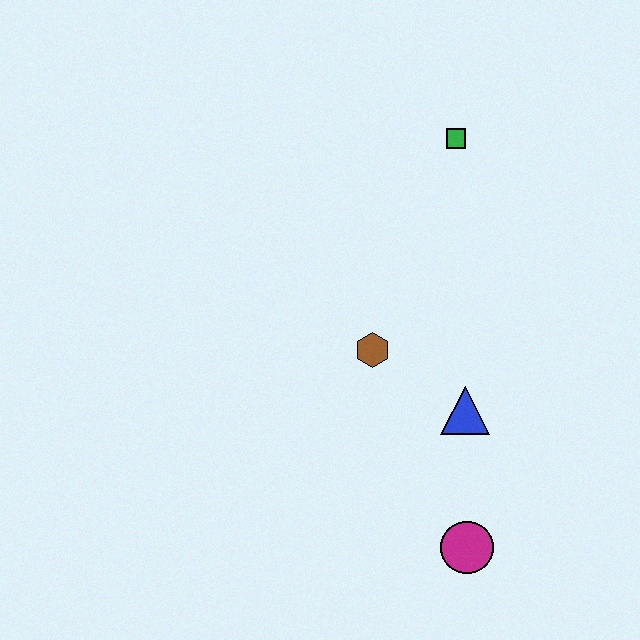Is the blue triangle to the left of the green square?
No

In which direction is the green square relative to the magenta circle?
The green square is above the magenta circle.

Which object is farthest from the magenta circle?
The green square is farthest from the magenta circle.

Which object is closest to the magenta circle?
The blue triangle is closest to the magenta circle.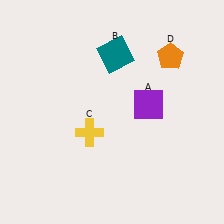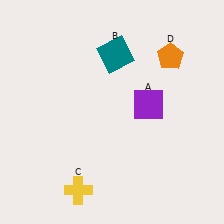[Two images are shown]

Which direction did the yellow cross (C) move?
The yellow cross (C) moved down.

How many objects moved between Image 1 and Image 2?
1 object moved between the two images.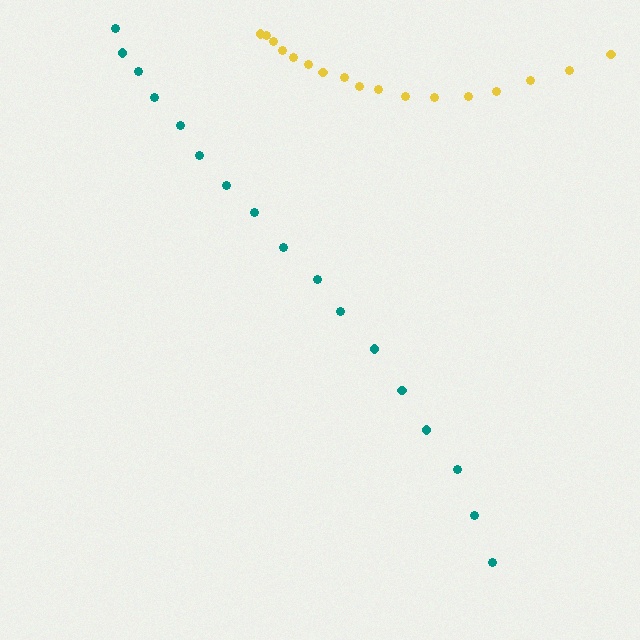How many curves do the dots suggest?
There are 2 distinct paths.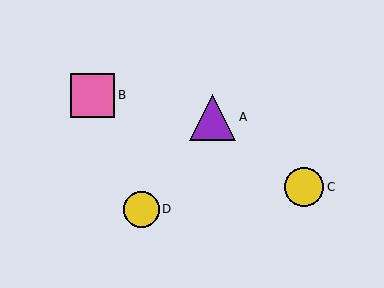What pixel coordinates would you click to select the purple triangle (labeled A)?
Click at (213, 117) to select the purple triangle A.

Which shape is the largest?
The purple triangle (labeled A) is the largest.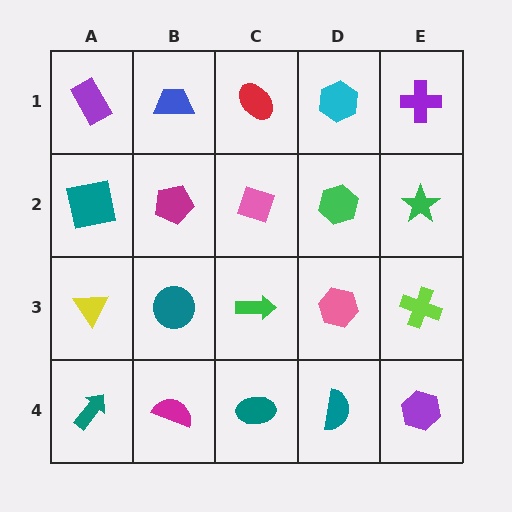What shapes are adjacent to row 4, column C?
A green arrow (row 3, column C), a magenta semicircle (row 4, column B), a teal semicircle (row 4, column D).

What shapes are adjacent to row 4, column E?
A lime cross (row 3, column E), a teal semicircle (row 4, column D).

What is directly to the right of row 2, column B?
A pink diamond.